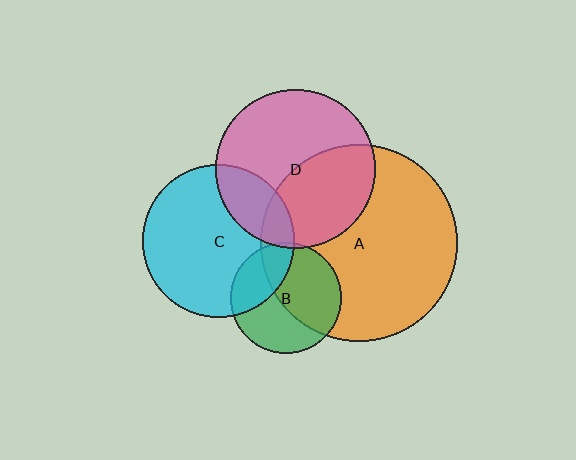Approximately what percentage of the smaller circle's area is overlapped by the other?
Approximately 5%.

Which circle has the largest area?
Circle A (orange).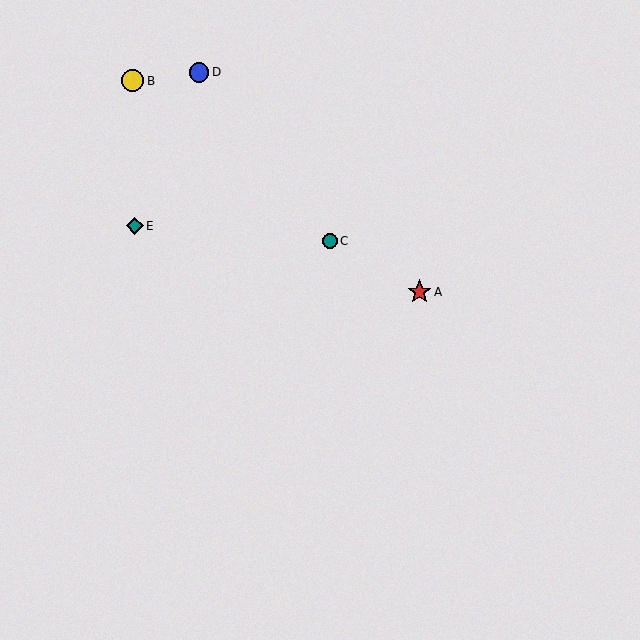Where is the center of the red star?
The center of the red star is at (420, 292).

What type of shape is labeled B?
Shape B is a yellow circle.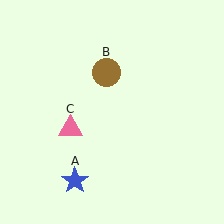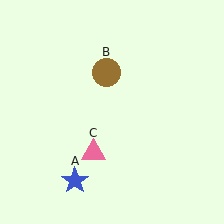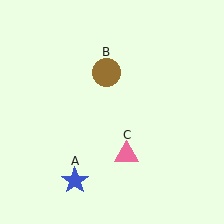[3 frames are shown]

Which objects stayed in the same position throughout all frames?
Blue star (object A) and brown circle (object B) remained stationary.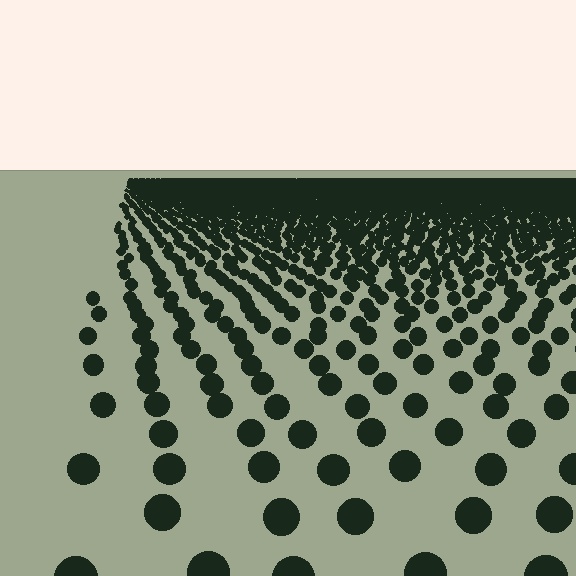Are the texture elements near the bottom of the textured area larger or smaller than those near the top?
Larger. Near the bottom, elements are closer to the viewer and appear at a bigger on-screen size.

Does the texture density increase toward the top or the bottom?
Density increases toward the top.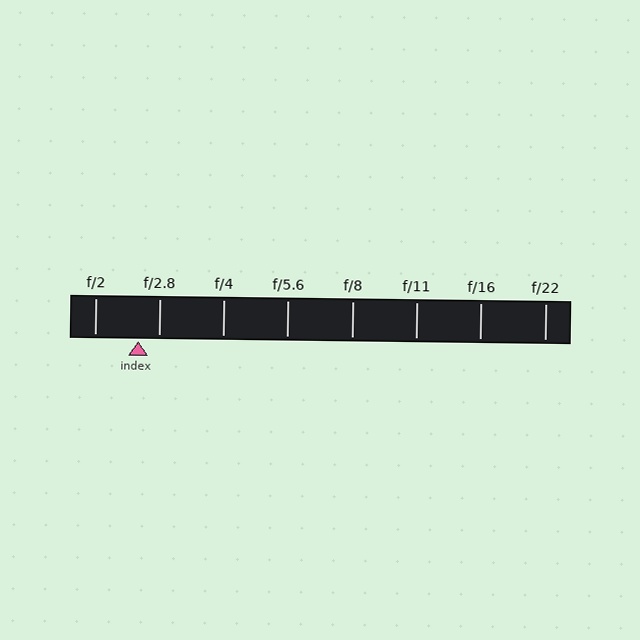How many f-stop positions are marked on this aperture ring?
There are 8 f-stop positions marked.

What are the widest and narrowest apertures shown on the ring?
The widest aperture shown is f/2 and the narrowest is f/22.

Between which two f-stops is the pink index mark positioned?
The index mark is between f/2 and f/2.8.